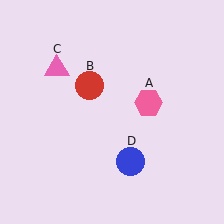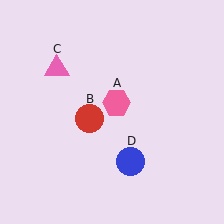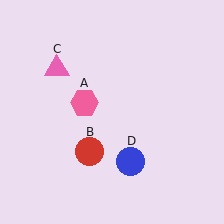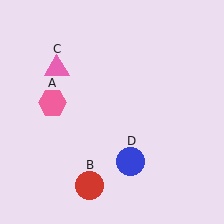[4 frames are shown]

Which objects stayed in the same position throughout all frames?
Pink triangle (object C) and blue circle (object D) remained stationary.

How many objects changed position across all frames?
2 objects changed position: pink hexagon (object A), red circle (object B).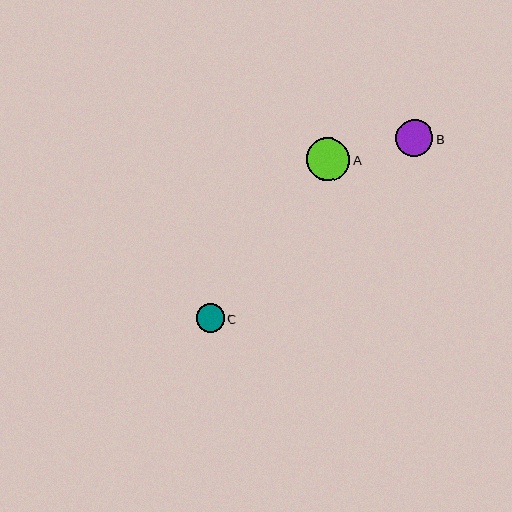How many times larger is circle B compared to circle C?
Circle B is approximately 1.3 times the size of circle C.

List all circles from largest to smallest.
From largest to smallest: A, B, C.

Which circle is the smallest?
Circle C is the smallest with a size of approximately 28 pixels.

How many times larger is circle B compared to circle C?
Circle B is approximately 1.3 times the size of circle C.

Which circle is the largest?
Circle A is the largest with a size of approximately 44 pixels.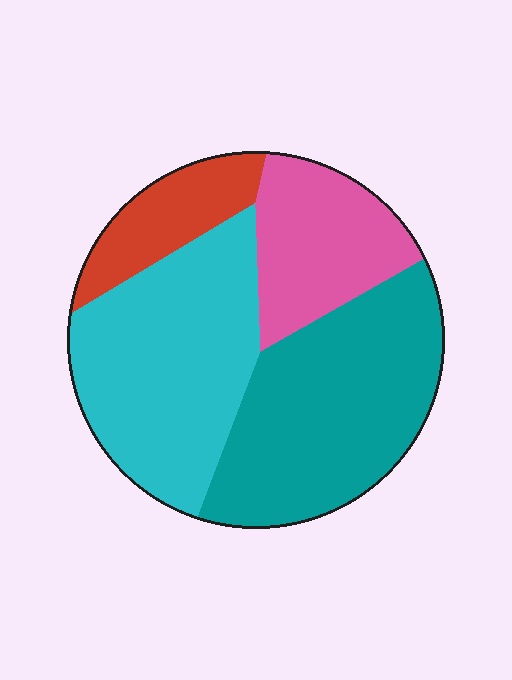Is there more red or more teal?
Teal.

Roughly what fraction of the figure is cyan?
Cyan covers roughly 35% of the figure.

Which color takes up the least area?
Red, at roughly 10%.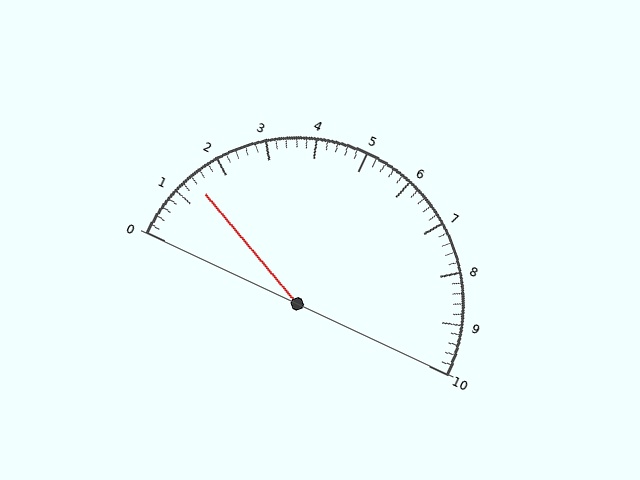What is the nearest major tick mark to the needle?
The nearest major tick mark is 1.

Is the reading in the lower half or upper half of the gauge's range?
The reading is in the lower half of the range (0 to 10).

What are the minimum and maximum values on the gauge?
The gauge ranges from 0 to 10.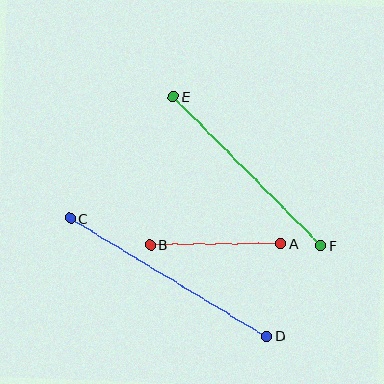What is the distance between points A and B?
The distance is approximately 131 pixels.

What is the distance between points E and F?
The distance is approximately 210 pixels.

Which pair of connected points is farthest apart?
Points C and D are farthest apart.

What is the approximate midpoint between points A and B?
The midpoint is at approximately (216, 244) pixels.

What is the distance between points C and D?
The distance is approximately 229 pixels.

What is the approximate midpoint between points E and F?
The midpoint is at approximately (247, 171) pixels.